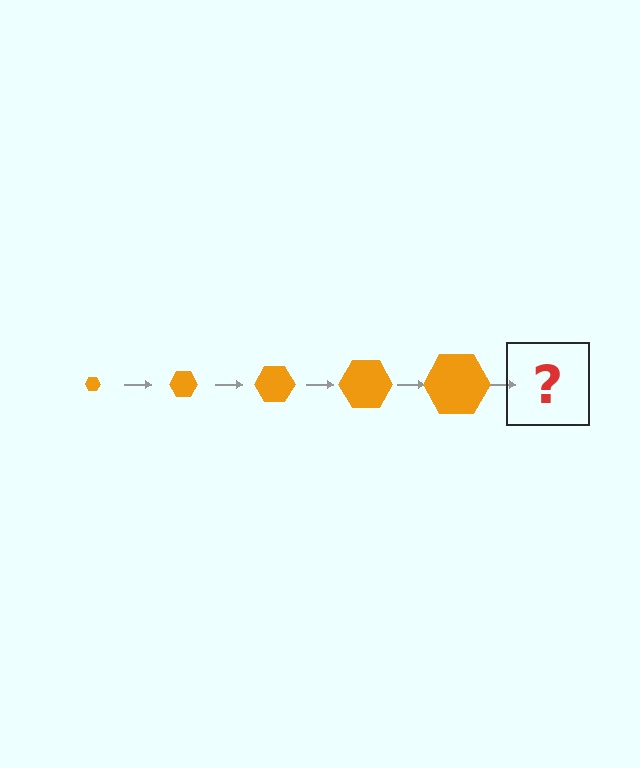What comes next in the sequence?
The next element should be an orange hexagon, larger than the previous one.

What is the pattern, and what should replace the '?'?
The pattern is that the hexagon gets progressively larger each step. The '?' should be an orange hexagon, larger than the previous one.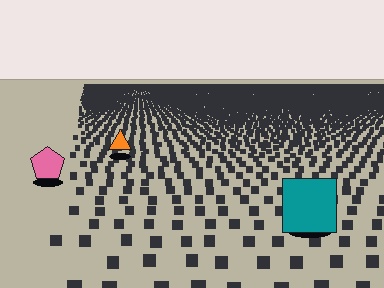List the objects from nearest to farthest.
From nearest to farthest: the teal square, the pink pentagon, the orange triangle.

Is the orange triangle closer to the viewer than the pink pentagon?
No. The pink pentagon is closer — you can tell from the texture gradient: the ground texture is coarser near it.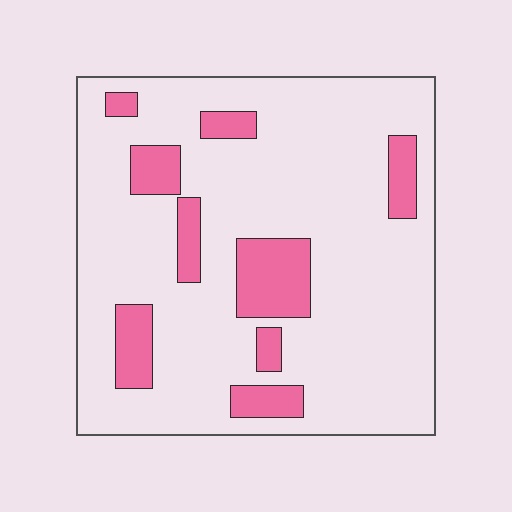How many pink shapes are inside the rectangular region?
9.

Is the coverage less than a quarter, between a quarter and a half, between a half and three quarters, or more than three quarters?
Less than a quarter.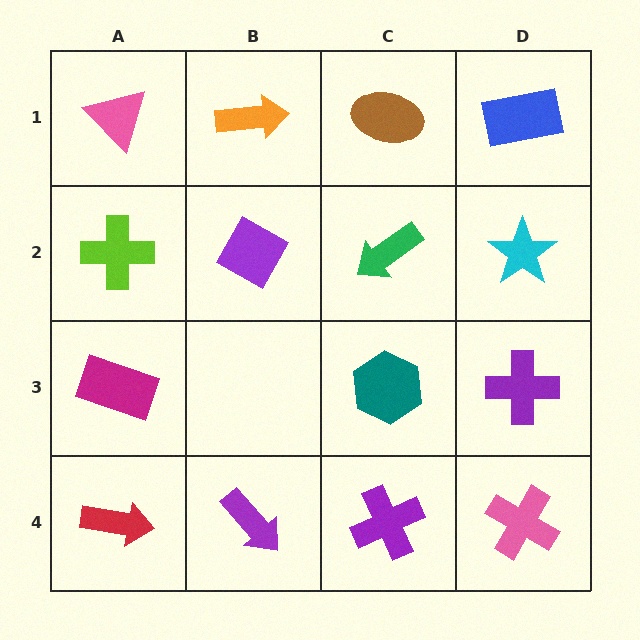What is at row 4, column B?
A purple arrow.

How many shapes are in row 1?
4 shapes.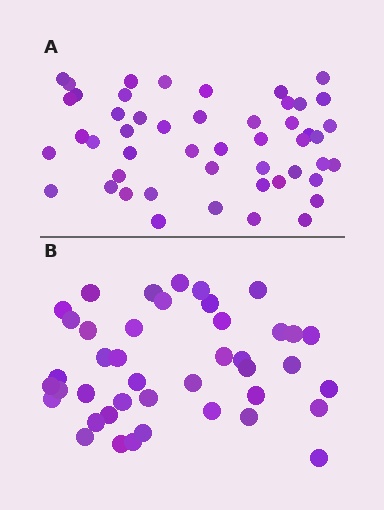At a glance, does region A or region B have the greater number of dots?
Region A (the top region) has more dots.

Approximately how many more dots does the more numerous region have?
Region A has roughly 8 or so more dots than region B.